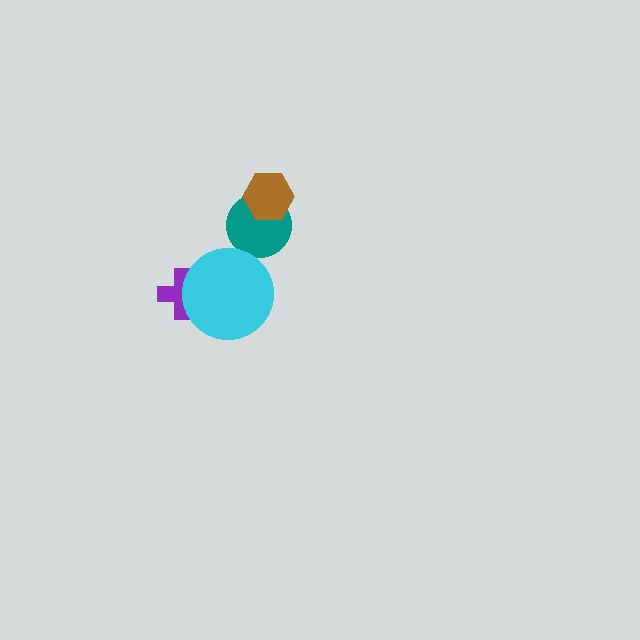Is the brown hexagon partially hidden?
No, no other shape covers it.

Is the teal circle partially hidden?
Yes, it is partially covered by another shape.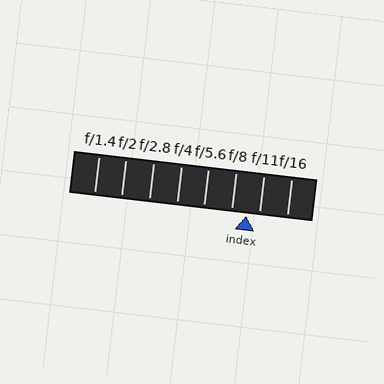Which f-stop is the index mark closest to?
The index mark is closest to f/11.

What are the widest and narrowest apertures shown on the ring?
The widest aperture shown is f/1.4 and the narrowest is f/16.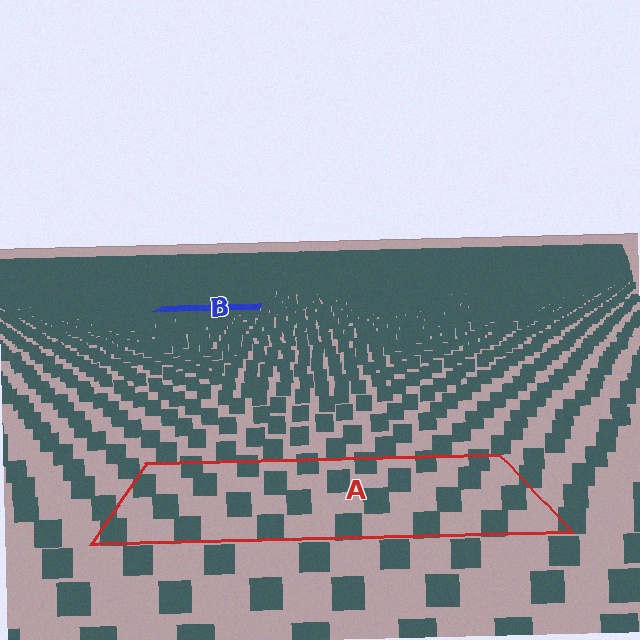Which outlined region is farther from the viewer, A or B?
Region B is farther from the viewer — the texture elements inside it appear smaller and more densely packed.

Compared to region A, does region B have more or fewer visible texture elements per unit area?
Region B has more texture elements per unit area — they are packed more densely because it is farther away.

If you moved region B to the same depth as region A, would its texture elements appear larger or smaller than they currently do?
They would appear larger. At a closer depth, the same texture elements are projected at a bigger on-screen size.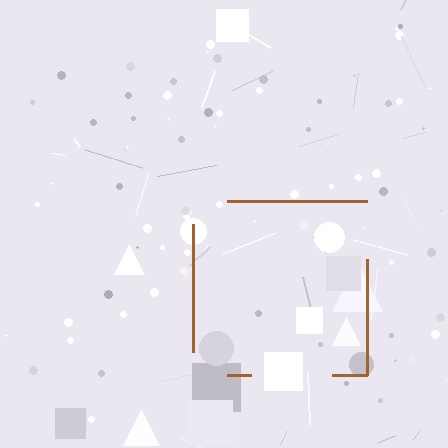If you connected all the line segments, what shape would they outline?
They would outline a square.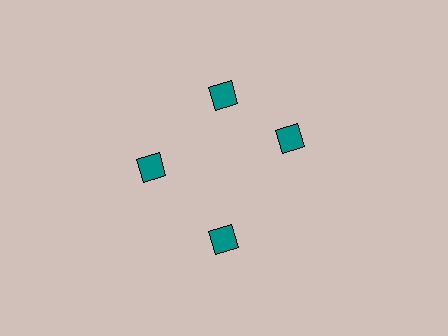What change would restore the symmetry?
The symmetry would be restored by rotating it back into even spacing with its neighbors so that all 4 diamonds sit at equal angles and equal distance from the center.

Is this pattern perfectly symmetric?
No. The 4 teal diamonds are arranged in a ring, but one element near the 3 o'clock position is rotated out of alignment along the ring, breaking the 4-fold rotational symmetry.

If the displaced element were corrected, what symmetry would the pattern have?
It would have 4-fold rotational symmetry — the pattern would map onto itself every 90 degrees.